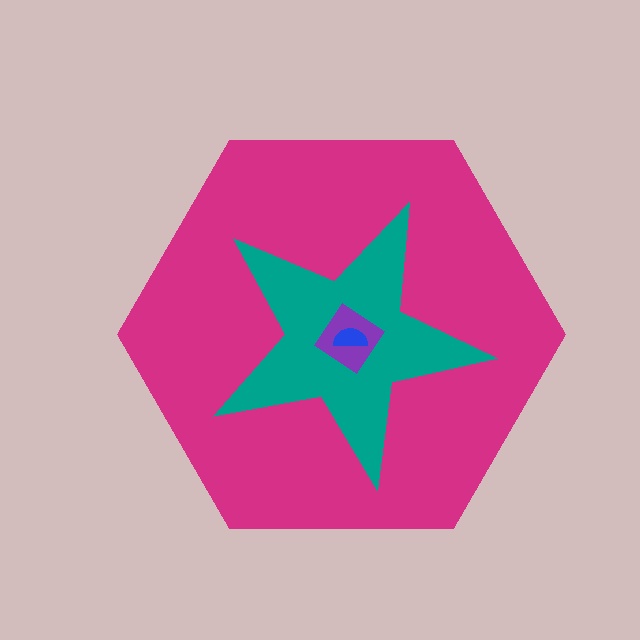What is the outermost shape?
The magenta hexagon.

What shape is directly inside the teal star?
The purple diamond.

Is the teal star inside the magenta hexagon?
Yes.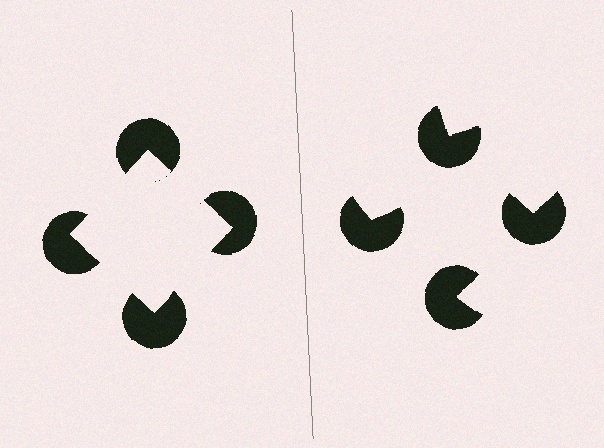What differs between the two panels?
The pac-man discs are positioned identically on both sides; only the wedge orientations differ. On the left they align to a square; on the right they are misaligned.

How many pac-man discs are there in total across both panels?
8 — 4 on each side.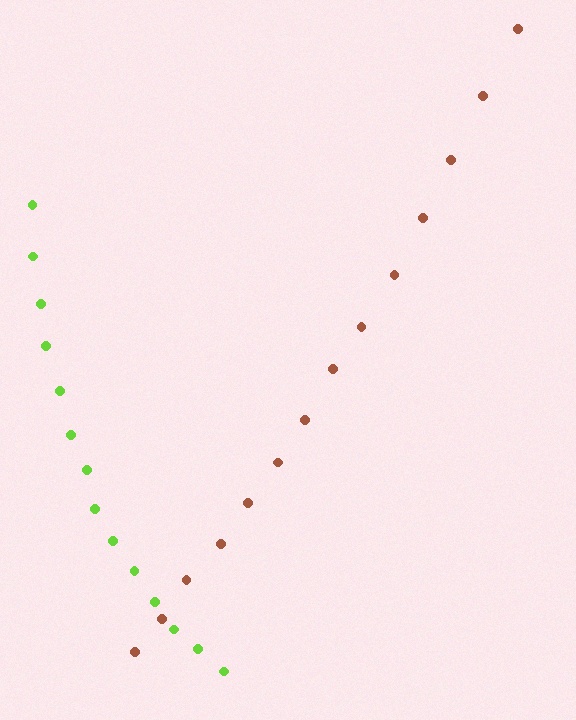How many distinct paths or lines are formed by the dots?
There are 2 distinct paths.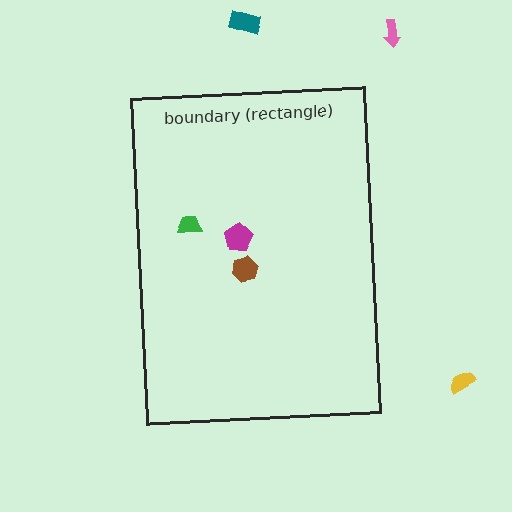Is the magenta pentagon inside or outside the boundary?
Inside.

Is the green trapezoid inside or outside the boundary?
Inside.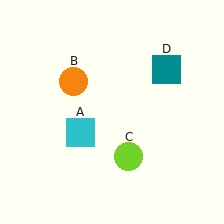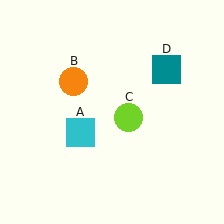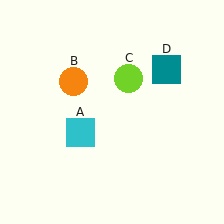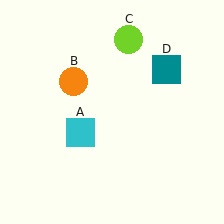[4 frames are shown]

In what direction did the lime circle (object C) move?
The lime circle (object C) moved up.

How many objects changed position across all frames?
1 object changed position: lime circle (object C).